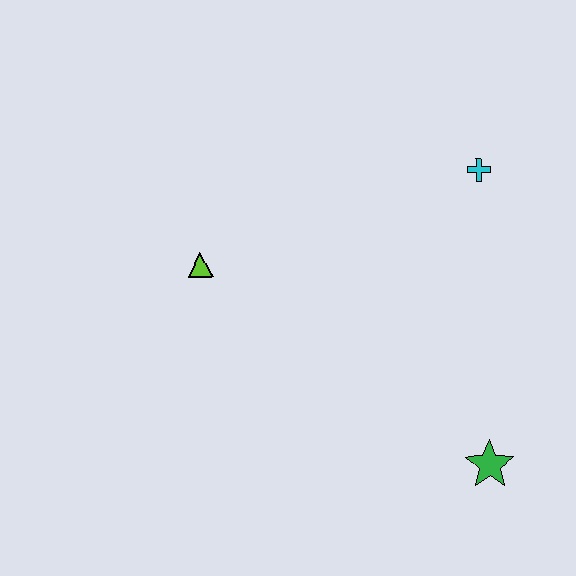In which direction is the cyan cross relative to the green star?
The cyan cross is above the green star.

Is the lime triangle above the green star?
Yes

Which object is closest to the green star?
The cyan cross is closest to the green star.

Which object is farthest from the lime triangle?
The green star is farthest from the lime triangle.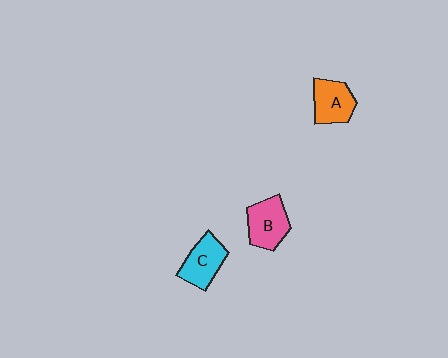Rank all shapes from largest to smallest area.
From largest to smallest: B (pink), C (cyan), A (orange).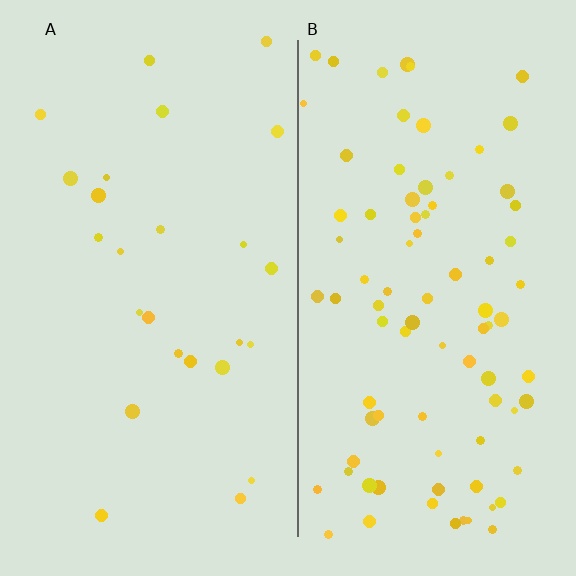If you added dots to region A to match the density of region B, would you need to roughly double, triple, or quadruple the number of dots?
Approximately triple.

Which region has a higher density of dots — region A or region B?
B (the right).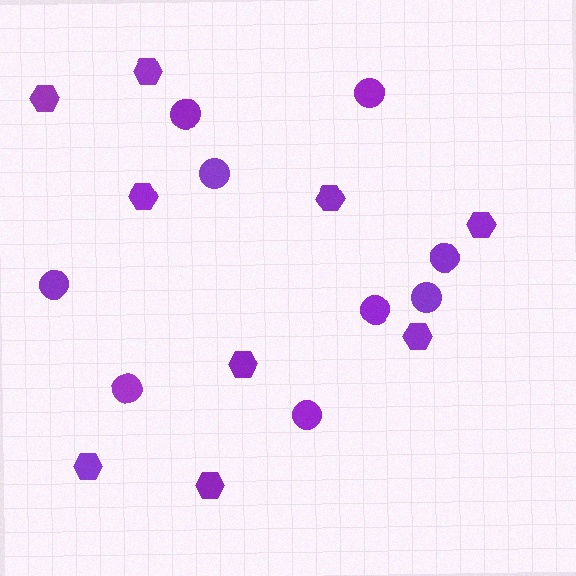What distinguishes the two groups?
There are 2 groups: one group of hexagons (9) and one group of circles (9).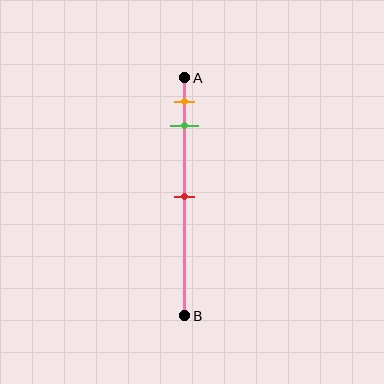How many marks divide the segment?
There are 3 marks dividing the segment.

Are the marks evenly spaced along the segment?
No, the marks are not evenly spaced.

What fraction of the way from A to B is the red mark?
The red mark is approximately 50% (0.5) of the way from A to B.